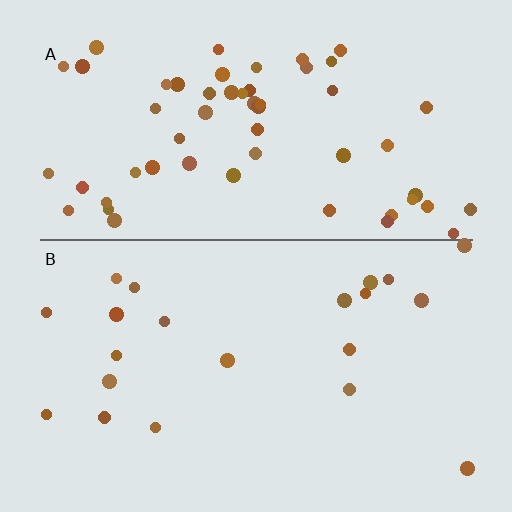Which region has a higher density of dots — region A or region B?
A (the top).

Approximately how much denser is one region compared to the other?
Approximately 2.7× — region A over region B.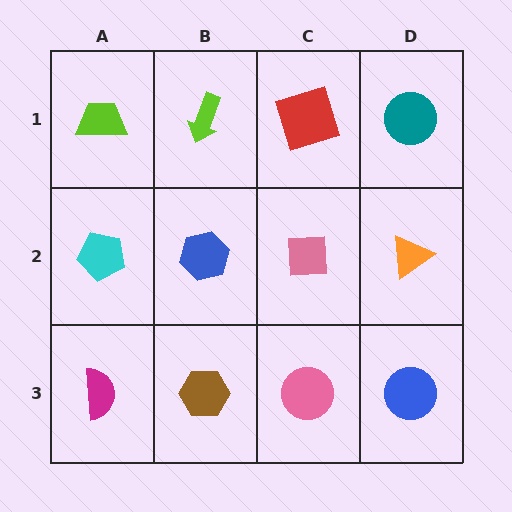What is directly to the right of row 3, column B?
A pink circle.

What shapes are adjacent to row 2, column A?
A lime trapezoid (row 1, column A), a magenta semicircle (row 3, column A), a blue hexagon (row 2, column B).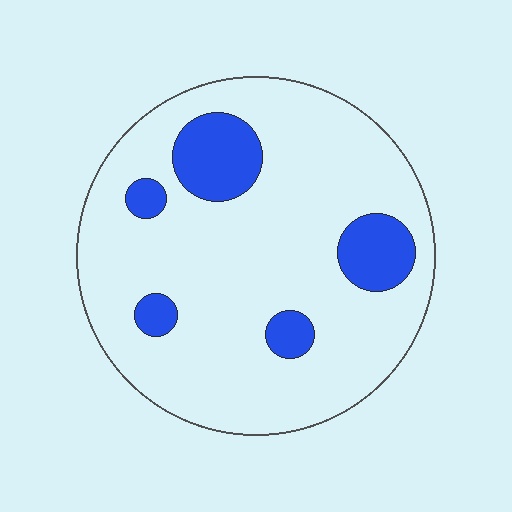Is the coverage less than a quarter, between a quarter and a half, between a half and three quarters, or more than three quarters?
Less than a quarter.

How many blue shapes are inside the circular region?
5.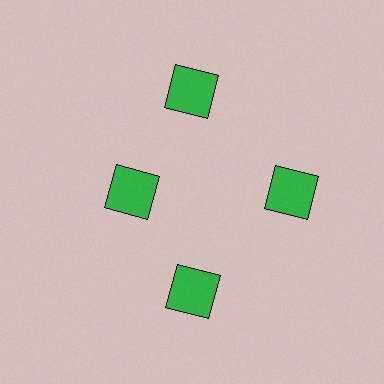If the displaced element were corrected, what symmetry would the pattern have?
It would have 4-fold rotational symmetry — the pattern would map onto itself every 90 degrees.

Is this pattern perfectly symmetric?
No. The 4 green squares are arranged in a ring, but one element near the 9 o'clock position is pulled inward toward the center, breaking the 4-fold rotational symmetry.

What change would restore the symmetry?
The symmetry would be restored by moving it outward, back onto the ring so that all 4 squares sit at equal angles and equal distance from the center.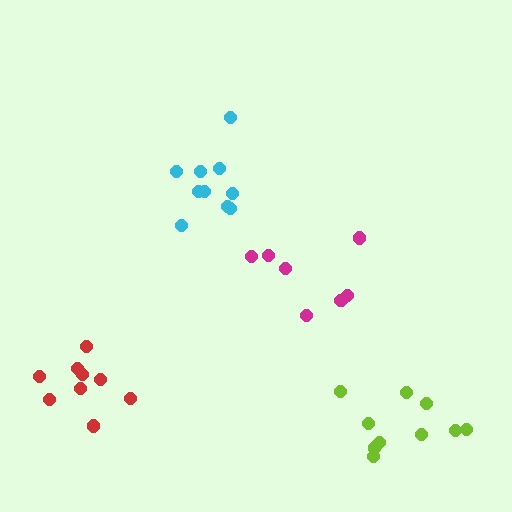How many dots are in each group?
Group 1: 7 dots, Group 2: 9 dots, Group 3: 10 dots, Group 4: 10 dots (36 total).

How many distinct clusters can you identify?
There are 4 distinct clusters.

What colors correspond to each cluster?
The clusters are colored: magenta, red, cyan, lime.